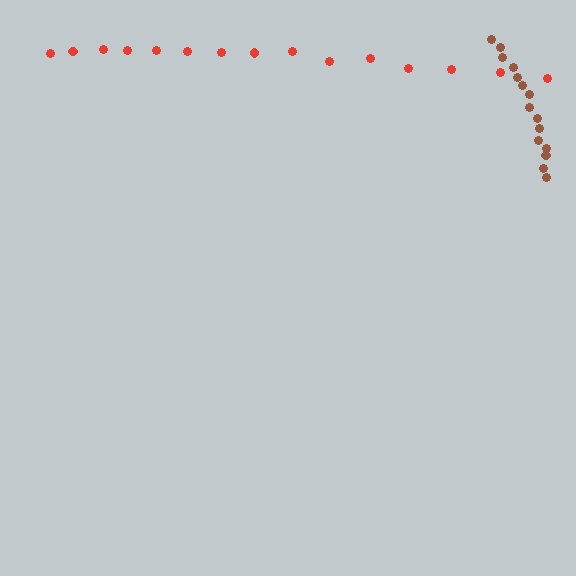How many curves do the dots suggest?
There are 2 distinct paths.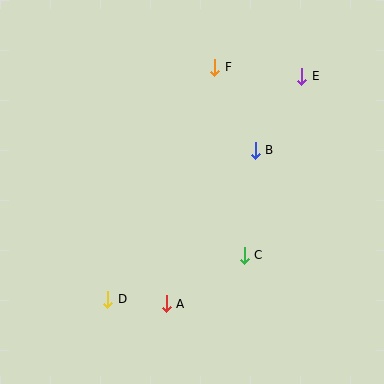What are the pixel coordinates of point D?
Point D is at (108, 299).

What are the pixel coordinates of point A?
Point A is at (166, 304).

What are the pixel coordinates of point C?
Point C is at (244, 255).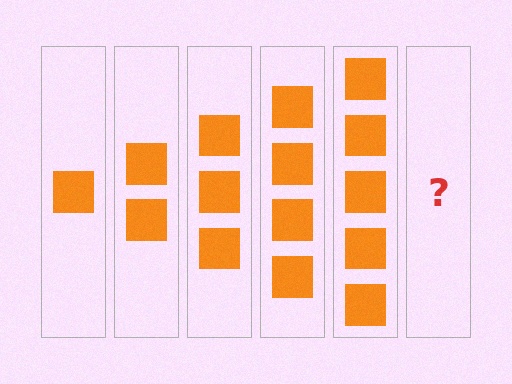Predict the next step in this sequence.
The next step is 6 squares.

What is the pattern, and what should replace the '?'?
The pattern is that each step adds one more square. The '?' should be 6 squares.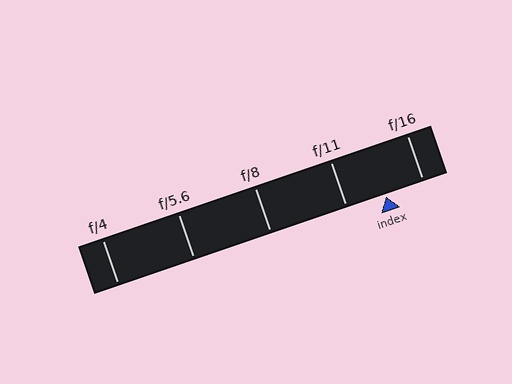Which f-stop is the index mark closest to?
The index mark is closest to f/16.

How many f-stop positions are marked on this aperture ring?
There are 5 f-stop positions marked.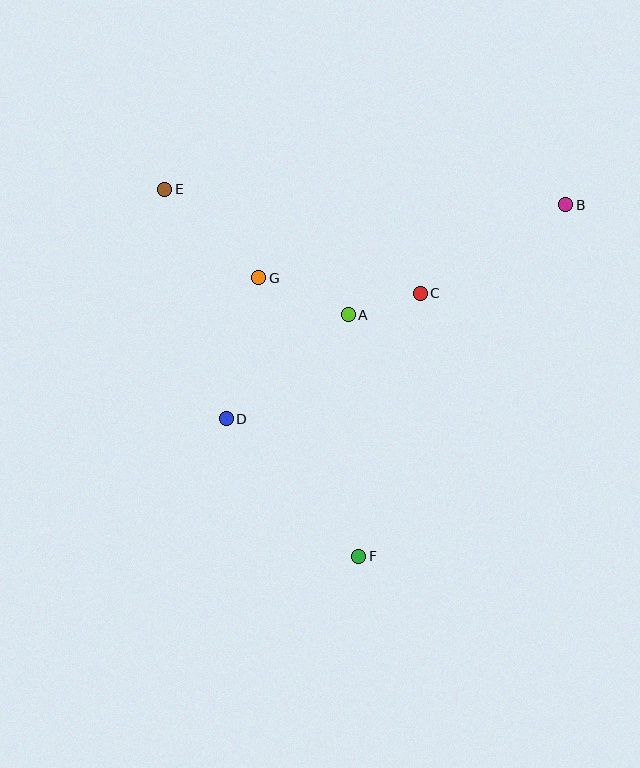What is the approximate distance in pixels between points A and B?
The distance between A and B is approximately 244 pixels.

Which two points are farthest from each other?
Points E and F are farthest from each other.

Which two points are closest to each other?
Points A and C are closest to each other.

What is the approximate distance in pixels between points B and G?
The distance between B and G is approximately 316 pixels.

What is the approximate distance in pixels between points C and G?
The distance between C and G is approximately 162 pixels.